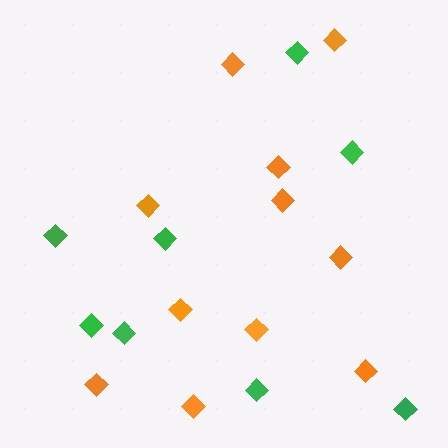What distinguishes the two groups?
There are 2 groups: one group of green diamonds (8) and one group of orange diamonds (11).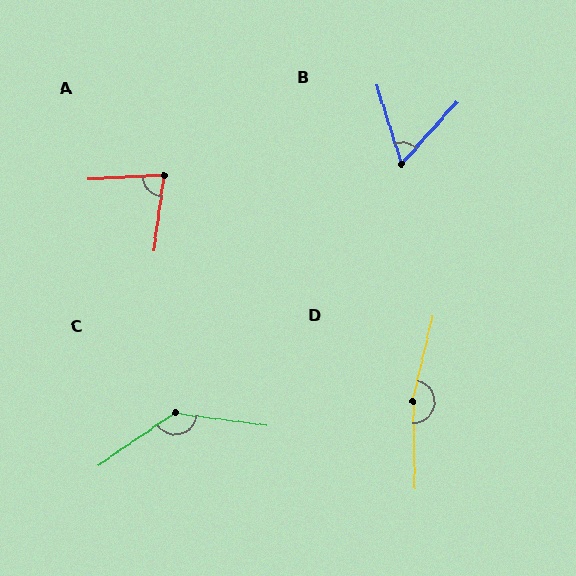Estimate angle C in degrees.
Approximately 137 degrees.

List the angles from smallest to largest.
B (59°), A (80°), C (137°), D (165°).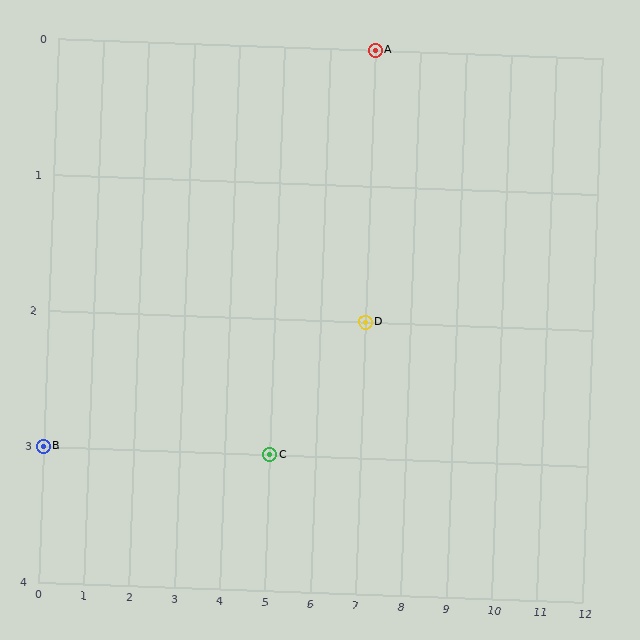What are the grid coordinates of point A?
Point A is at grid coordinates (7, 0).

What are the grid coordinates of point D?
Point D is at grid coordinates (7, 2).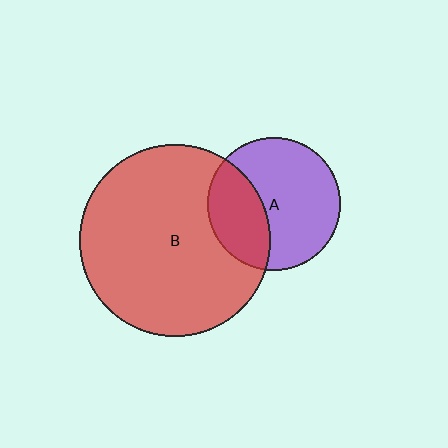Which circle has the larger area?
Circle B (red).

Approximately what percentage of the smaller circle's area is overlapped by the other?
Approximately 35%.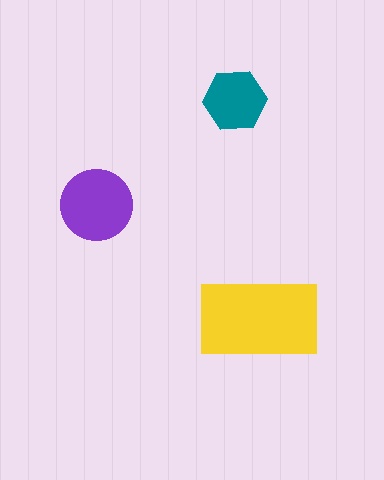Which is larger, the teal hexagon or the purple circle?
The purple circle.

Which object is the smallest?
The teal hexagon.